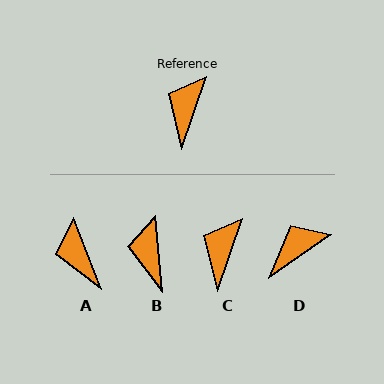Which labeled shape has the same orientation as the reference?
C.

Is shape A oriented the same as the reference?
No, it is off by about 40 degrees.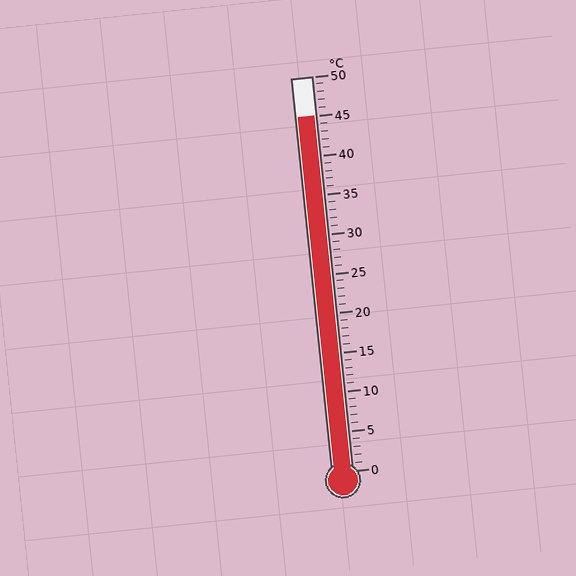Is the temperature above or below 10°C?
The temperature is above 10°C.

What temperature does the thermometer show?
The thermometer shows approximately 45°C.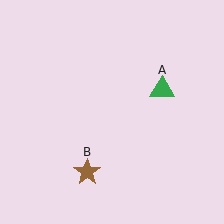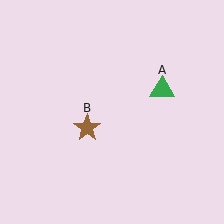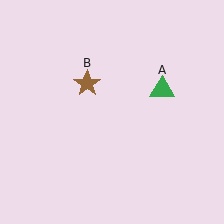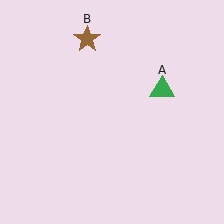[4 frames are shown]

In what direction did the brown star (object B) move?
The brown star (object B) moved up.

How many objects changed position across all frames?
1 object changed position: brown star (object B).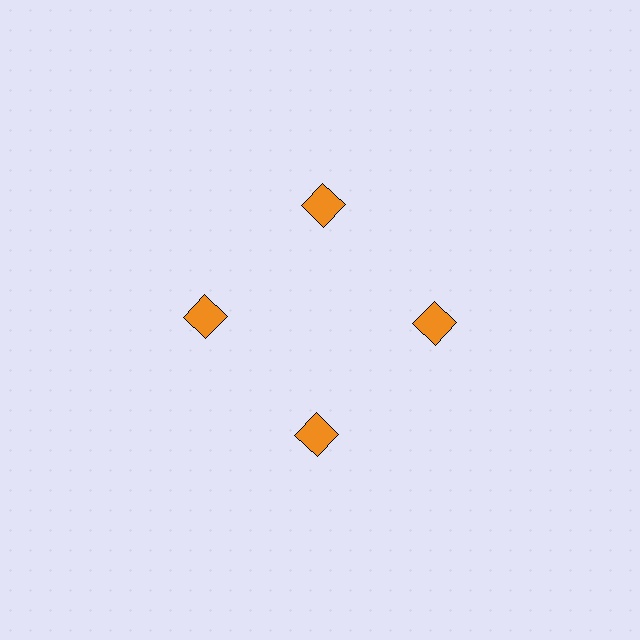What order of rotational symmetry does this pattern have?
This pattern has 4-fold rotational symmetry.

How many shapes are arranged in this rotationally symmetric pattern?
There are 4 shapes, arranged in 4 groups of 1.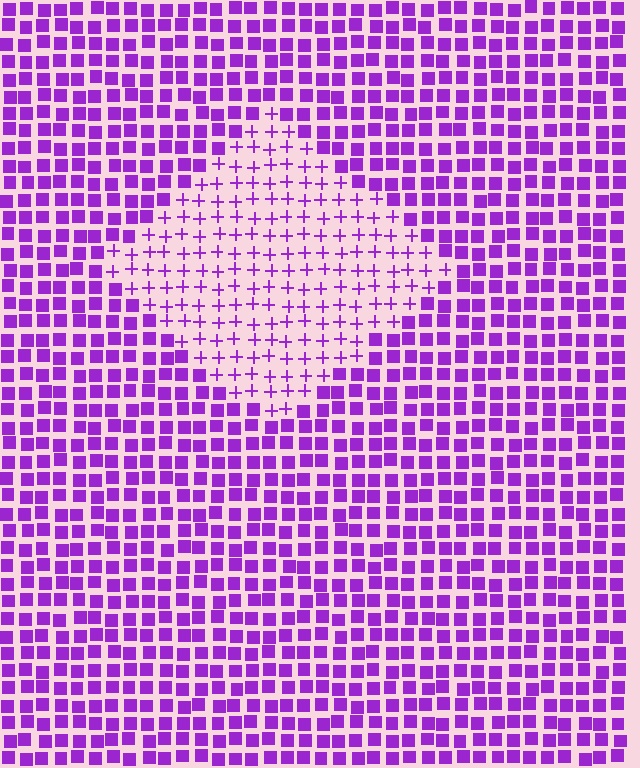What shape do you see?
I see a diamond.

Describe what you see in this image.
The image is filled with small purple elements arranged in a uniform grid. A diamond-shaped region contains plus signs, while the surrounding area contains squares. The boundary is defined purely by the change in element shape.